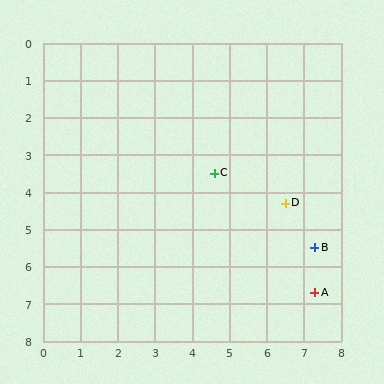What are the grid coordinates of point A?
Point A is at approximately (7.3, 6.7).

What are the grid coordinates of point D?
Point D is at approximately (6.5, 4.3).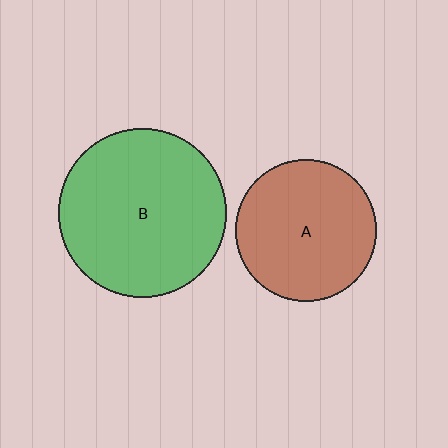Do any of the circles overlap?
No, none of the circles overlap.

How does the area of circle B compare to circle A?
Approximately 1.4 times.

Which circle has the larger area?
Circle B (green).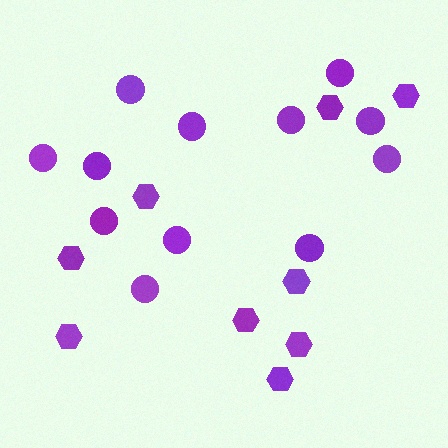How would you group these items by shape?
There are 2 groups: one group of circles (12) and one group of hexagons (9).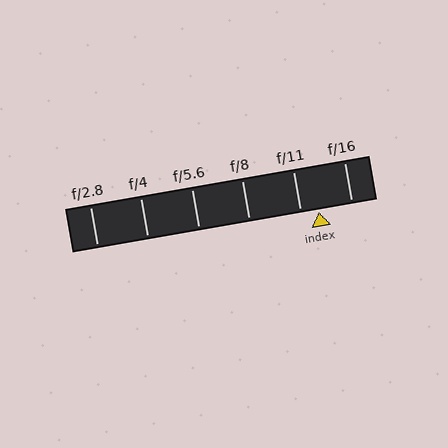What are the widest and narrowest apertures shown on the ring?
The widest aperture shown is f/2.8 and the narrowest is f/16.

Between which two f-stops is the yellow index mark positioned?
The index mark is between f/11 and f/16.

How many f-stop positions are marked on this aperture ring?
There are 6 f-stop positions marked.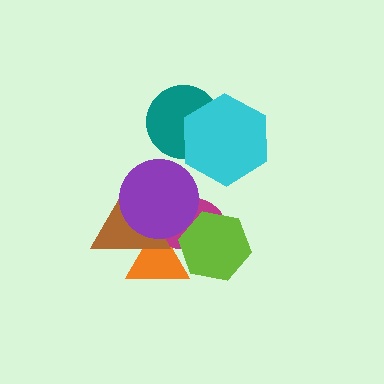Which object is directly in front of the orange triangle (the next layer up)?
The magenta ellipse is directly in front of the orange triangle.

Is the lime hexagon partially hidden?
No, no other shape covers it.